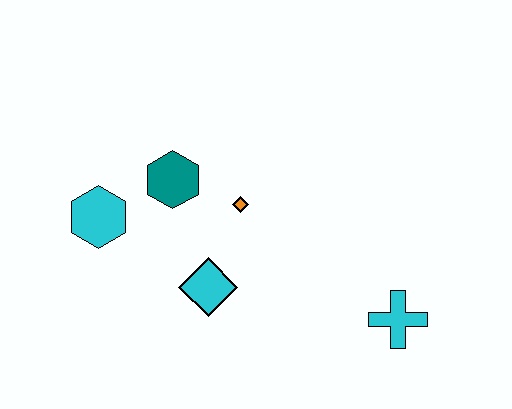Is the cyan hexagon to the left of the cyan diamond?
Yes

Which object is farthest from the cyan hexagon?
The cyan cross is farthest from the cyan hexagon.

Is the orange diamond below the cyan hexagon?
No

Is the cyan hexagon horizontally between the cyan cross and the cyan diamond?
No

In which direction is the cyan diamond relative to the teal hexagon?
The cyan diamond is below the teal hexagon.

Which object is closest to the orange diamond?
The teal hexagon is closest to the orange diamond.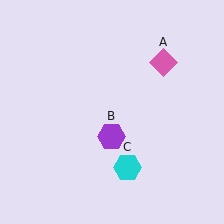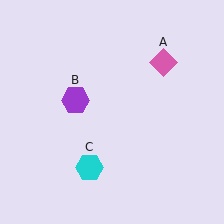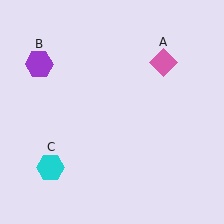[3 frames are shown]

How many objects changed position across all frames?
2 objects changed position: purple hexagon (object B), cyan hexagon (object C).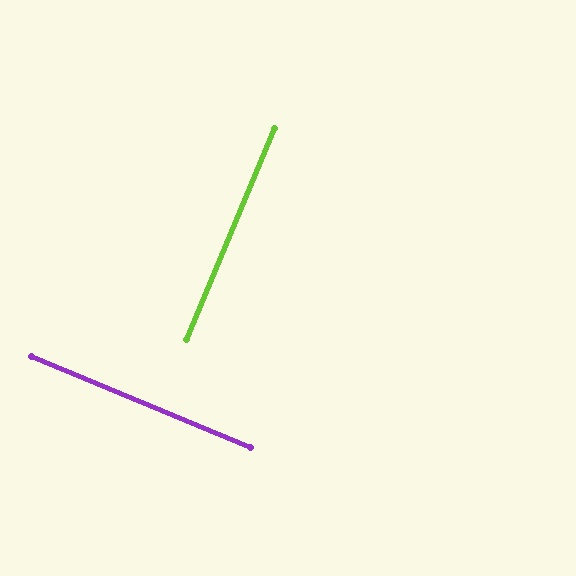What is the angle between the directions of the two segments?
Approximately 90 degrees.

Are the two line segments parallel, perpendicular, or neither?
Perpendicular — they meet at approximately 90°.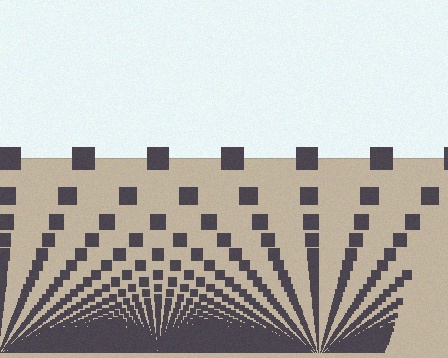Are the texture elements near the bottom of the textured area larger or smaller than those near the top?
Smaller. The gradient is inverted — elements near the bottom are smaller and denser.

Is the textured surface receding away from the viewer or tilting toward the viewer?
The surface appears to tilt toward the viewer. Texture elements get larger and sparser toward the top.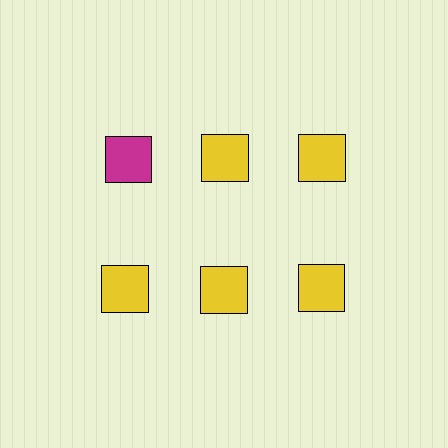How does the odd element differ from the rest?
It has a different color: magenta instead of yellow.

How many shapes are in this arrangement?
There are 6 shapes arranged in a grid pattern.